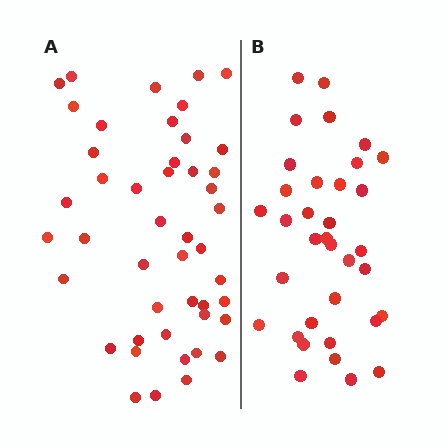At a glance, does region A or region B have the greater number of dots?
Region A (the left region) has more dots.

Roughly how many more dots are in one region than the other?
Region A has roughly 12 or so more dots than region B.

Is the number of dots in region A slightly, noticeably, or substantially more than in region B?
Region A has noticeably more, but not dramatically so. The ratio is roughly 1.3 to 1.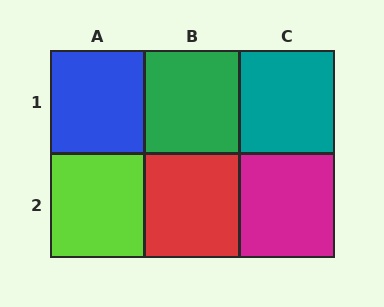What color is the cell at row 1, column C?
Teal.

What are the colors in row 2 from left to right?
Lime, red, magenta.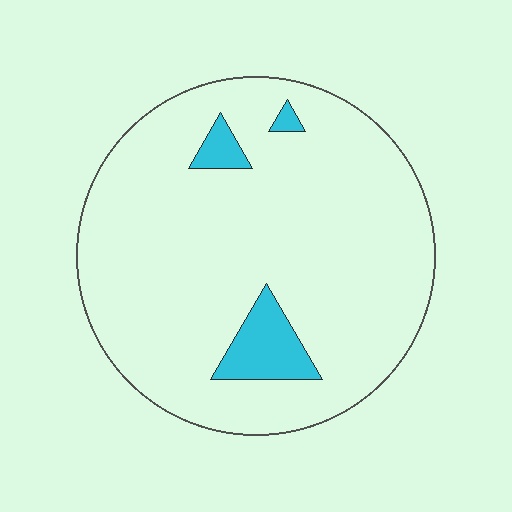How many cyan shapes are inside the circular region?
3.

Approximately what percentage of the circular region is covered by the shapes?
Approximately 10%.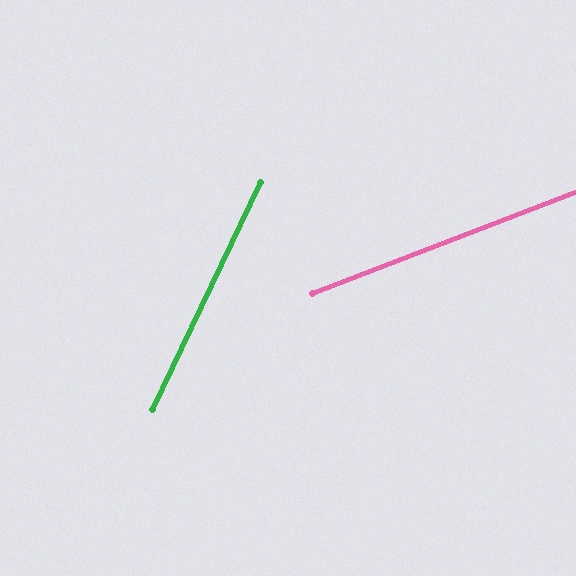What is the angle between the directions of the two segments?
Approximately 43 degrees.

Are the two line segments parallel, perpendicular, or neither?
Neither parallel nor perpendicular — they differ by about 43°.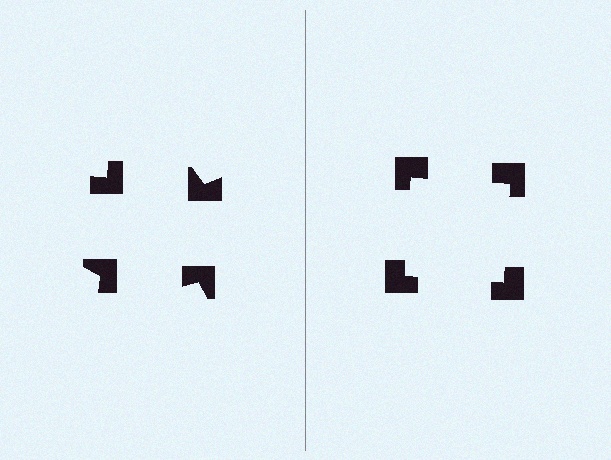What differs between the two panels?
The notched squares are positioned identically on both sides; only the wedge orientations differ. On the right they align to a square; on the left they are misaligned.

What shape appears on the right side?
An illusory square.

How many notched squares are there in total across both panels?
8 — 4 on each side.